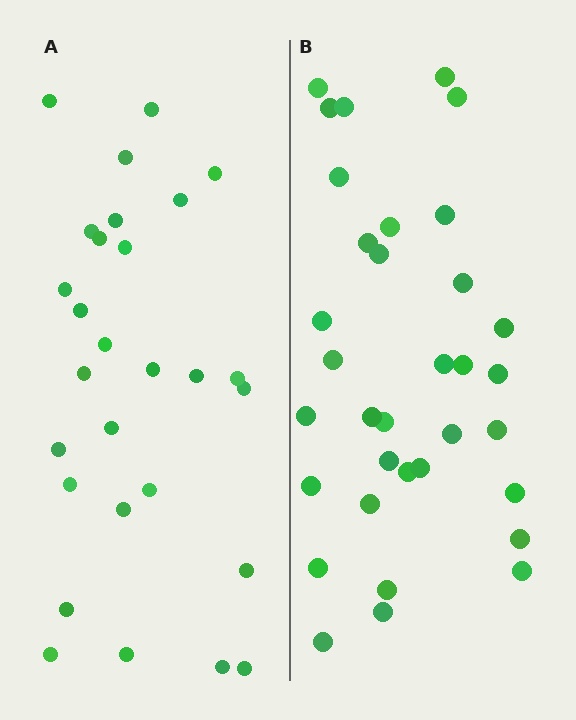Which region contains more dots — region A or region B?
Region B (the right region) has more dots.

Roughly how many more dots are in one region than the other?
Region B has about 6 more dots than region A.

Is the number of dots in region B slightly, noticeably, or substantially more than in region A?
Region B has only slightly more — the two regions are fairly close. The ratio is roughly 1.2 to 1.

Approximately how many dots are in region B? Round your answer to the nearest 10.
About 30 dots. (The exact count is 34, which rounds to 30.)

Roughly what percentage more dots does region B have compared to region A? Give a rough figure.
About 20% more.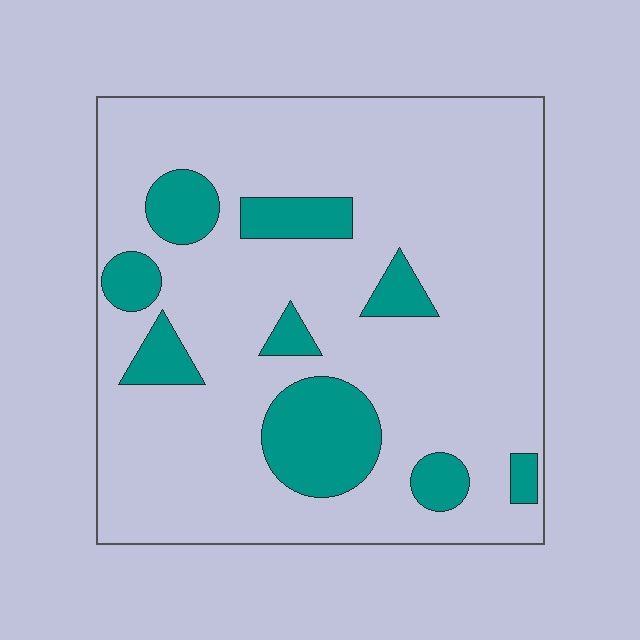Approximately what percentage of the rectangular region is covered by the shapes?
Approximately 20%.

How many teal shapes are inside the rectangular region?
9.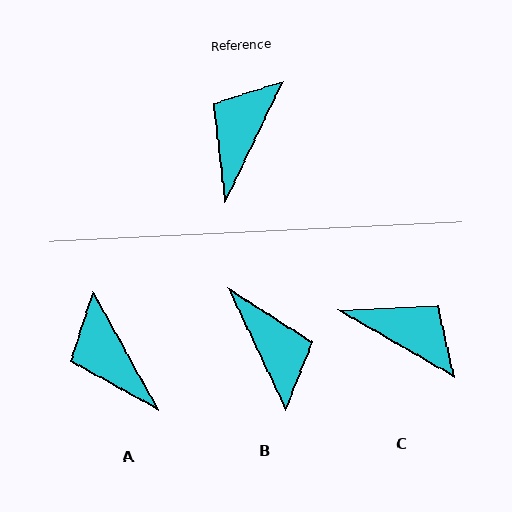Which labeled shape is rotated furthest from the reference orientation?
B, about 129 degrees away.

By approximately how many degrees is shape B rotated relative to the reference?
Approximately 129 degrees clockwise.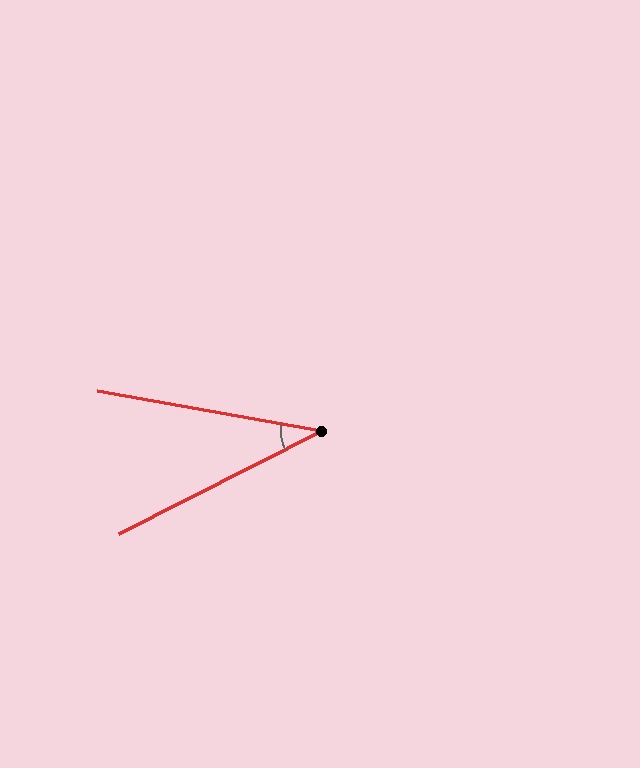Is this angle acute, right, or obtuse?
It is acute.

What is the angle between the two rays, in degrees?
Approximately 37 degrees.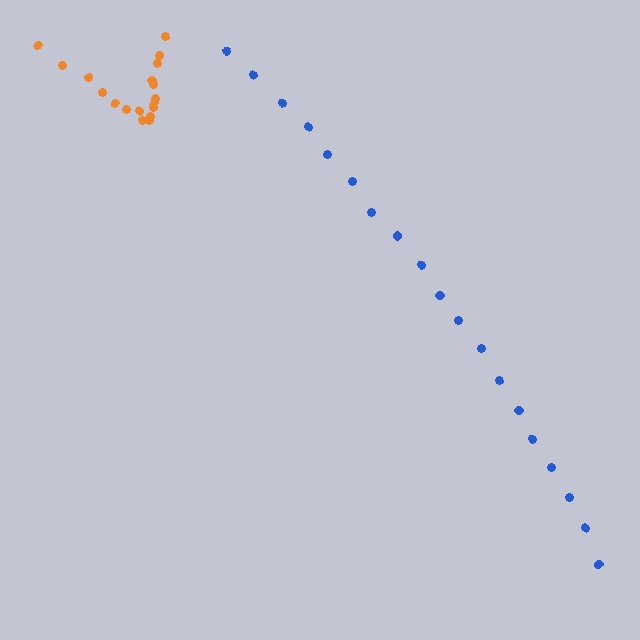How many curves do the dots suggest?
There are 2 distinct paths.